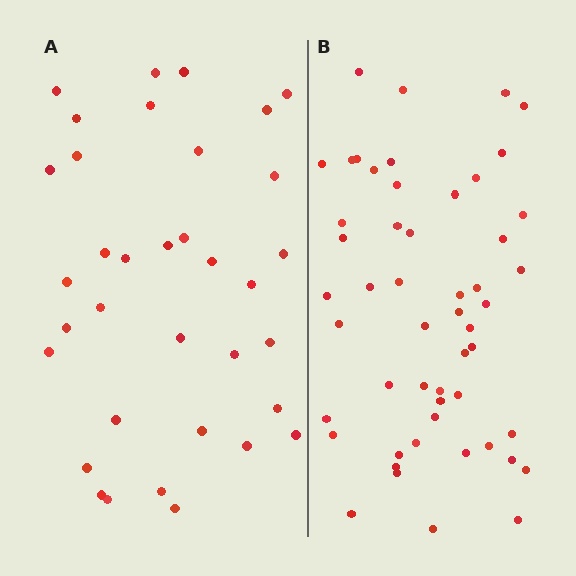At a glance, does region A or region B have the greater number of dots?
Region B (the right region) has more dots.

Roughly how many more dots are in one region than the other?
Region B has approximately 15 more dots than region A.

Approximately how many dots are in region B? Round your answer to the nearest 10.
About 50 dots. (The exact count is 52, which rounds to 50.)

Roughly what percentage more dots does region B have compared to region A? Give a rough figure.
About 50% more.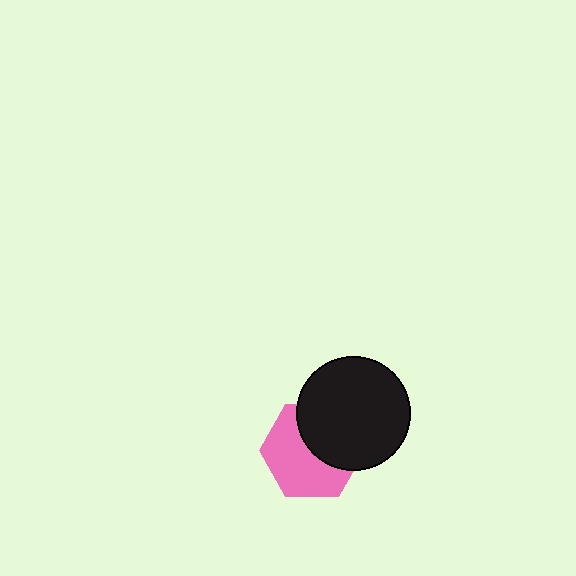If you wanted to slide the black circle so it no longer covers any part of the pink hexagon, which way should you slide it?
Slide it toward the upper-right — that is the most direct way to separate the two shapes.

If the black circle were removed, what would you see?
You would see the complete pink hexagon.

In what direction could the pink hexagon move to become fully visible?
The pink hexagon could move toward the lower-left. That would shift it out from behind the black circle entirely.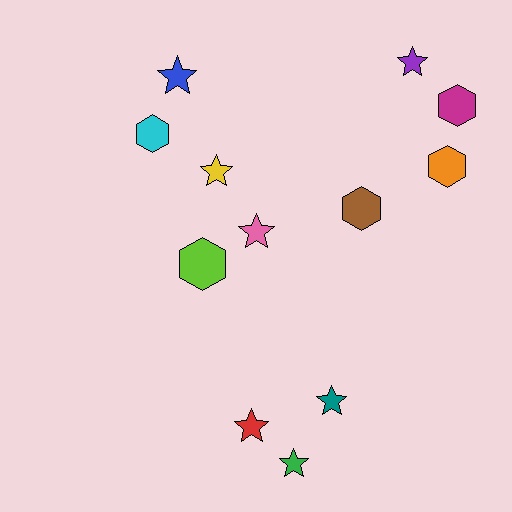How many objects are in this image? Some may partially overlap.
There are 12 objects.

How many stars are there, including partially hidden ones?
There are 7 stars.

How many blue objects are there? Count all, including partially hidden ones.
There is 1 blue object.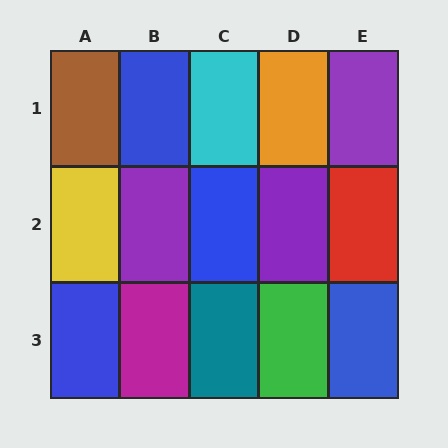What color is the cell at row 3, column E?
Blue.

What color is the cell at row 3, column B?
Magenta.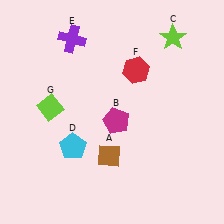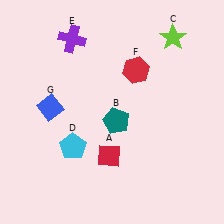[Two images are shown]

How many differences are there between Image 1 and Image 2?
There are 3 differences between the two images.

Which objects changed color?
A changed from brown to red. B changed from magenta to teal. G changed from lime to blue.